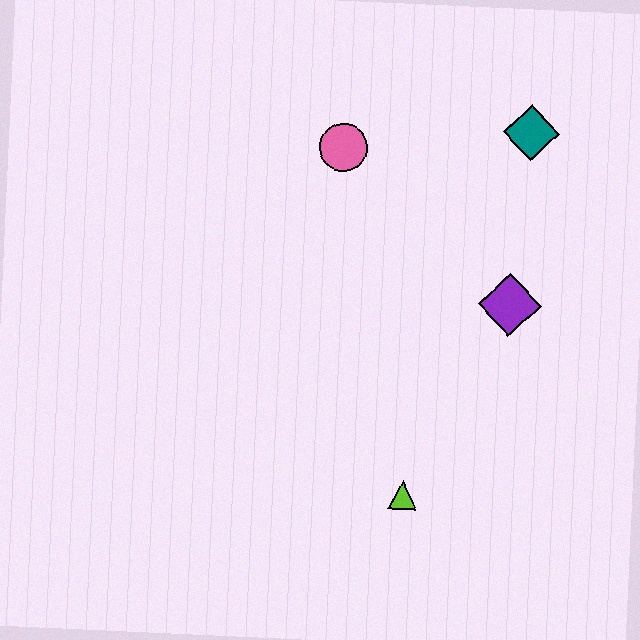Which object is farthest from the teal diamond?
The lime triangle is farthest from the teal diamond.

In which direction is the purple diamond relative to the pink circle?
The purple diamond is to the right of the pink circle.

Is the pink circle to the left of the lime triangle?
Yes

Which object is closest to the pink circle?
The teal diamond is closest to the pink circle.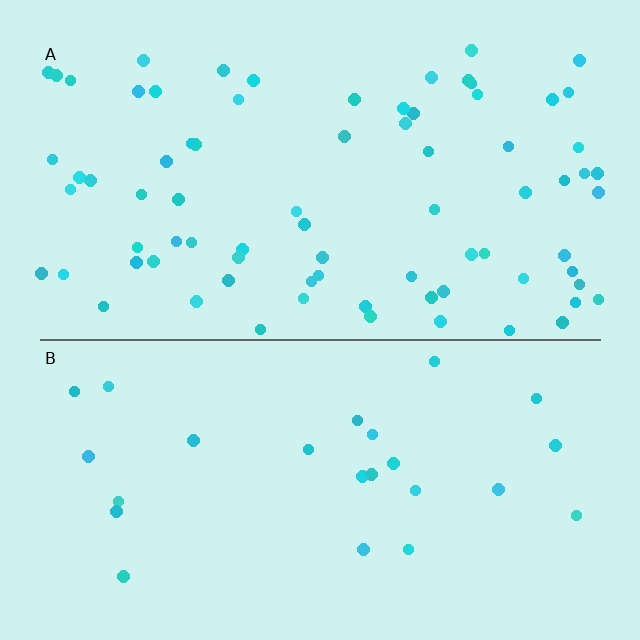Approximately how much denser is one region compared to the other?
Approximately 3.1× — region A over region B.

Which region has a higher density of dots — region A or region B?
A (the top).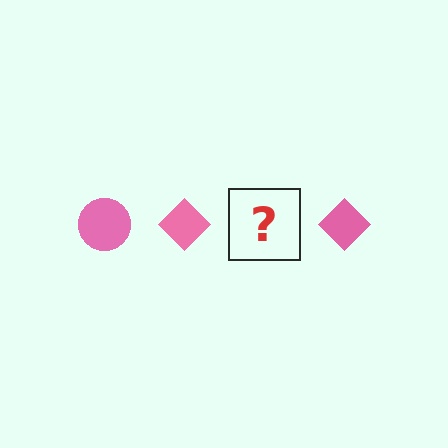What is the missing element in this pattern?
The missing element is a pink circle.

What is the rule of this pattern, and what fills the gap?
The rule is that the pattern cycles through circle, diamond shapes in pink. The gap should be filled with a pink circle.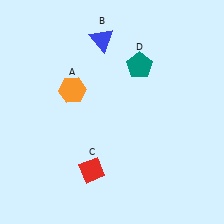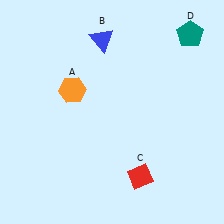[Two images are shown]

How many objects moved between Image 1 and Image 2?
2 objects moved between the two images.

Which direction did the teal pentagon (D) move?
The teal pentagon (D) moved right.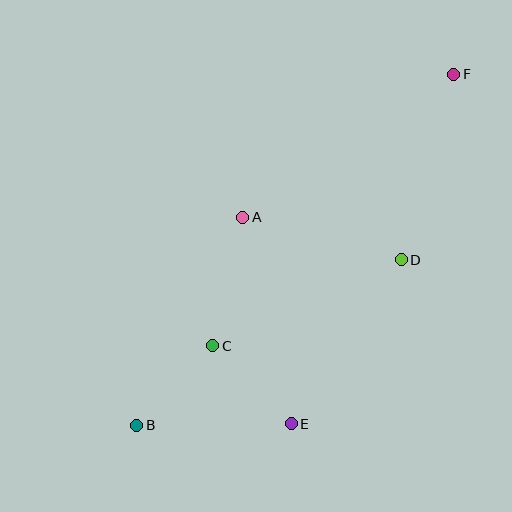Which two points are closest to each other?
Points B and C are closest to each other.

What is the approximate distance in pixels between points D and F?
The distance between D and F is approximately 193 pixels.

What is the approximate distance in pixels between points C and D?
The distance between C and D is approximately 207 pixels.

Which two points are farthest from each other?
Points B and F are farthest from each other.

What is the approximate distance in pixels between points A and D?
The distance between A and D is approximately 164 pixels.